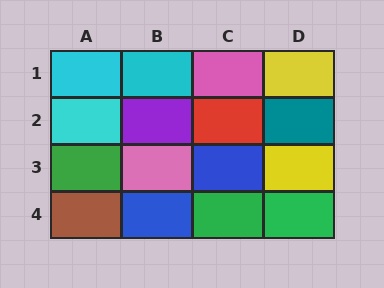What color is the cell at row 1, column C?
Pink.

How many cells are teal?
1 cell is teal.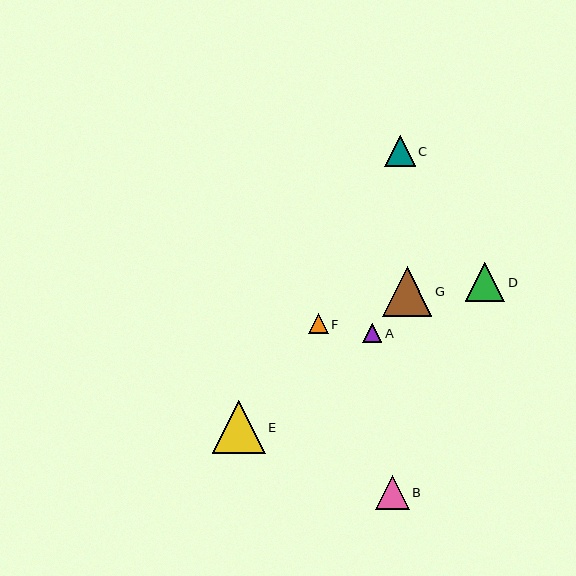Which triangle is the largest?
Triangle E is the largest with a size of approximately 53 pixels.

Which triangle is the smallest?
Triangle A is the smallest with a size of approximately 19 pixels.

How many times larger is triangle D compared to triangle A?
Triangle D is approximately 2.1 times the size of triangle A.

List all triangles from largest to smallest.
From largest to smallest: E, G, D, B, C, F, A.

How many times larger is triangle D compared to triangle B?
Triangle D is approximately 1.2 times the size of triangle B.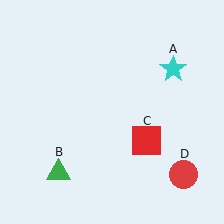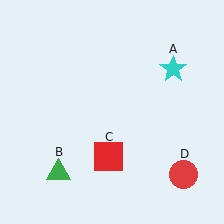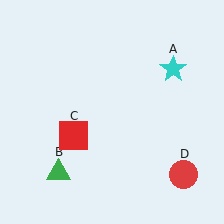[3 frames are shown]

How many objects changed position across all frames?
1 object changed position: red square (object C).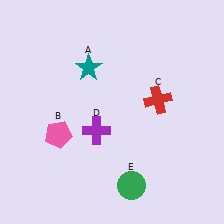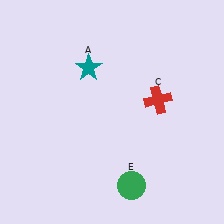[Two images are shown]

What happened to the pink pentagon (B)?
The pink pentagon (B) was removed in Image 2. It was in the bottom-left area of Image 1.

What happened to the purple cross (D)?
The purple cross (D) was removed in Image 2. It was in the bottom-left area of Image 1.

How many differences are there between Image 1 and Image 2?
There are 2 differences between the two images.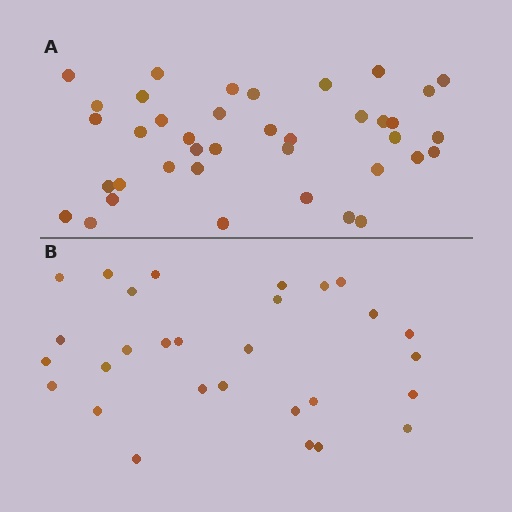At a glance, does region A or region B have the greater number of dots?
Region A (the top region) has more dots.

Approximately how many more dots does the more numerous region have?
Region A has roughly 10 or so more dots than region B.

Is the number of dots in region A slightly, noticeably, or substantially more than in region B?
Region A has noticeably more, but not dramatically so. The ratio is roughly 1.3 to 1.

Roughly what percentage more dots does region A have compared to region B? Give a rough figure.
About 35% more.